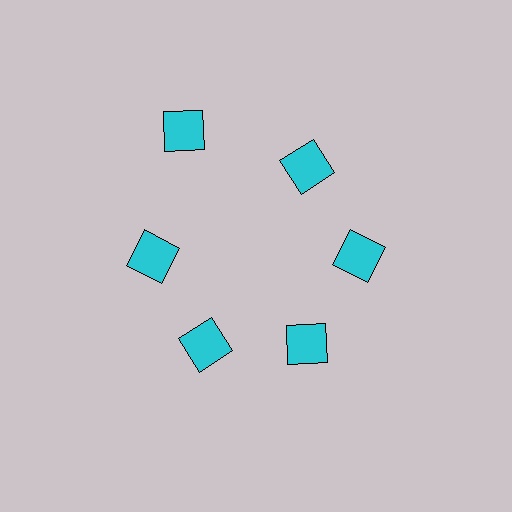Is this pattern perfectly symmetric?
No. The 6 cyan squares are arranged in a ring, but one element near the 11 o'clock position is pushed outward from the center, breaking the 6-fold rotational symmetry.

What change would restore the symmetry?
The symmetry would be restored by moving it inward, back onto the ring so that all 6 squares sit at equal angles and equal distance from the center.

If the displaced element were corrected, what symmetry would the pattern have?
It would have 6-fold rotational symmetry — the pattern would map onto itself every 60 degrees.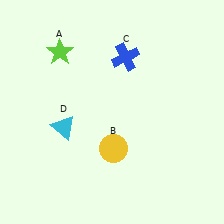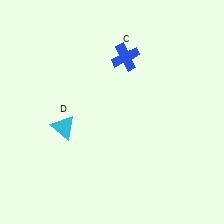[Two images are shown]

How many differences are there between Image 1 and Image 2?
There are 2 differences between the two images.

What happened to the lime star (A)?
The lime star (A) was removed in Image 2. It was in the top-left area of Image 1.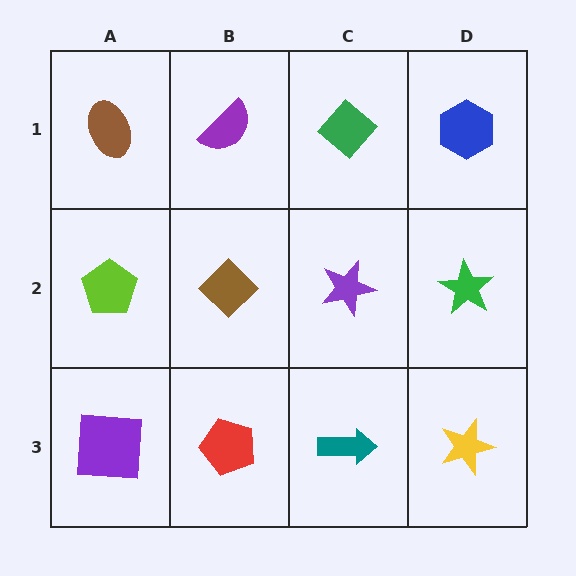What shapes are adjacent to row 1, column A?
A lime pentagon (row 2, column A), a purple semicircle (row 1, column B).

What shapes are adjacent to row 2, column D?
A blue hexagon (row 1, column D), a yellow star (row 3, column D), a purple star (row 2, column C).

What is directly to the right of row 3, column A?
A red pentagon.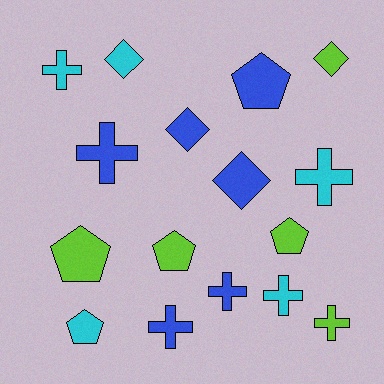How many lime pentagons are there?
There are 3 lime pentagons.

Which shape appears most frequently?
Cross, with 7 objects.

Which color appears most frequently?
Blue, with 6 objects.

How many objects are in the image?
There are 16 objects.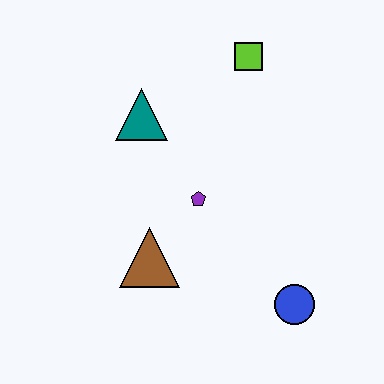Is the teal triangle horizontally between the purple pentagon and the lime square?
No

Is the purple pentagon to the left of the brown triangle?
No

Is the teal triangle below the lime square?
Yes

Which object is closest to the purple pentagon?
The brown triangle is closest to the purple pentagon.